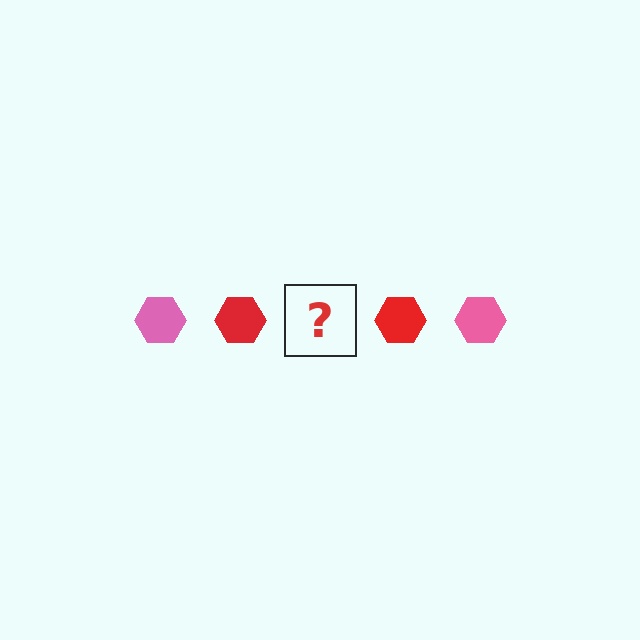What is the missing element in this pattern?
The missing element is a pink hexagon.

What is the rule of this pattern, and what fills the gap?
The rule is that the pattern cycles through pink, red hexagons. The gap should be filled with a pink hexagon.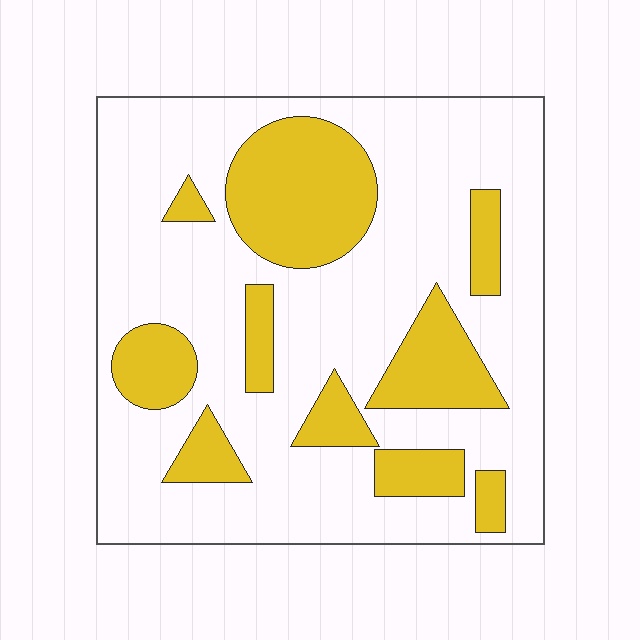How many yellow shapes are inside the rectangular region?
10.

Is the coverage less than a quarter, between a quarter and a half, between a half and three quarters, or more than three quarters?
Between a quarter and a half.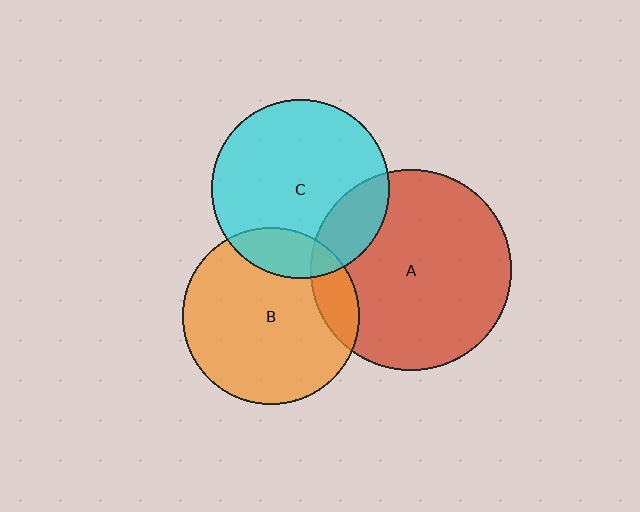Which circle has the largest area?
Circle A (red).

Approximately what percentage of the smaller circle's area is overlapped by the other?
Approximately 20%.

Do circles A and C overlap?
Yes.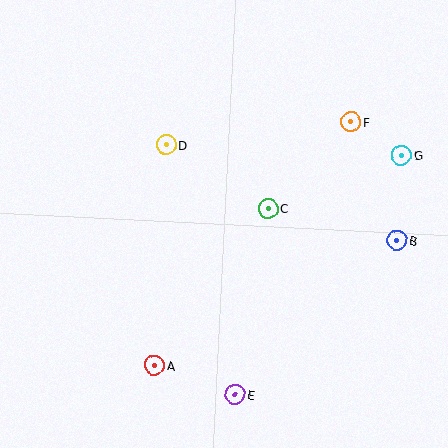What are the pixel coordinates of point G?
Point G is at (401, 155).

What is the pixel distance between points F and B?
The distance between F and B is 127 pixels.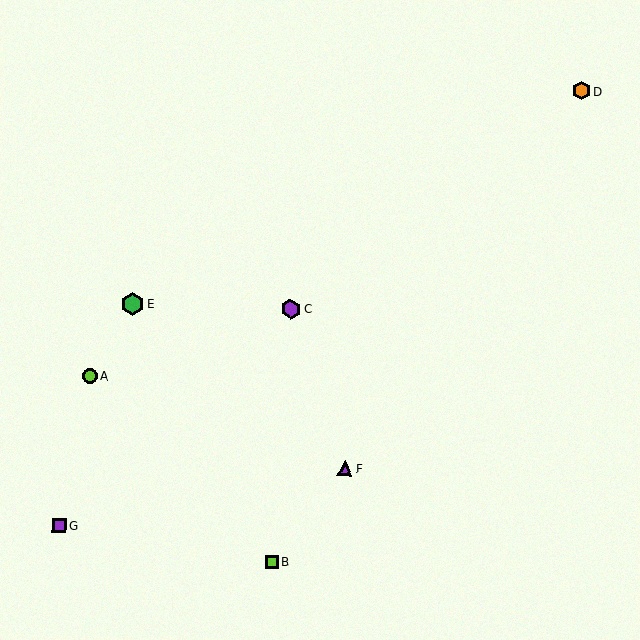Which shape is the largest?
The green hexagon (labeled E) is the largest.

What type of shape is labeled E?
Shape E is a green hexagon.